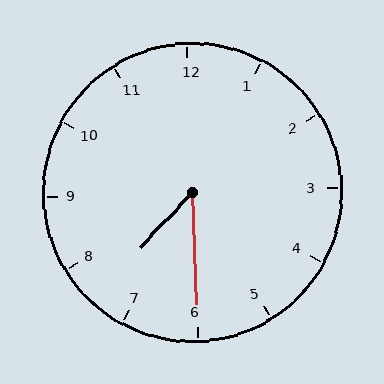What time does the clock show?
7:30.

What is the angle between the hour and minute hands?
Approximately 45 degrees.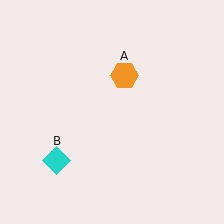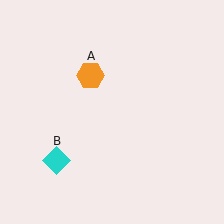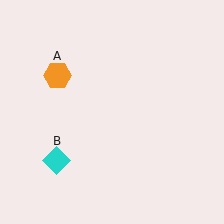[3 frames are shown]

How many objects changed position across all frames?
1 object changed position: orange hexagon (object A).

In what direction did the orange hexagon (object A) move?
The orange hexagon (object A) moved left.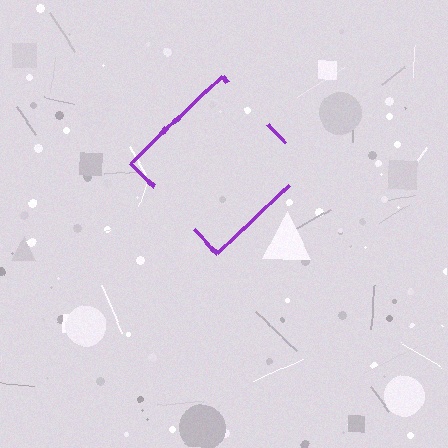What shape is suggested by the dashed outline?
The dashed outline suggests a diamond.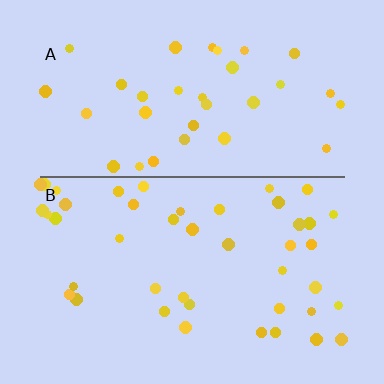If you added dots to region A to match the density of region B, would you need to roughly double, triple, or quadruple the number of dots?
Approximately double.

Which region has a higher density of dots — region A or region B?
B (the bottom).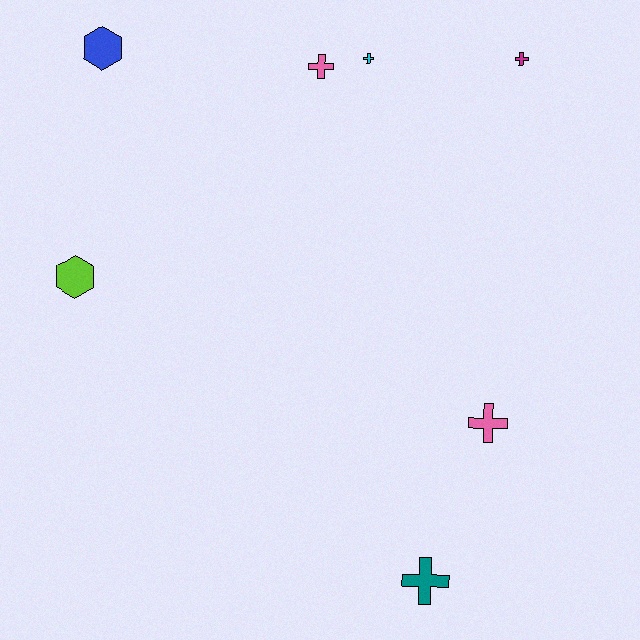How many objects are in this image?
There are 7 objects.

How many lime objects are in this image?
There is 1 lime object.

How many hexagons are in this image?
There are 2 hexagons.